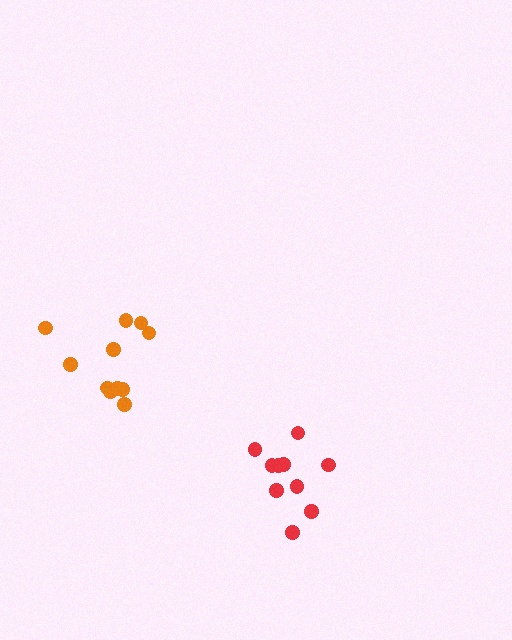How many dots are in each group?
Group 1: 10 dots, Group 2: 11 dots (21 total).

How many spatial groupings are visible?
There are 2 spatial groupings.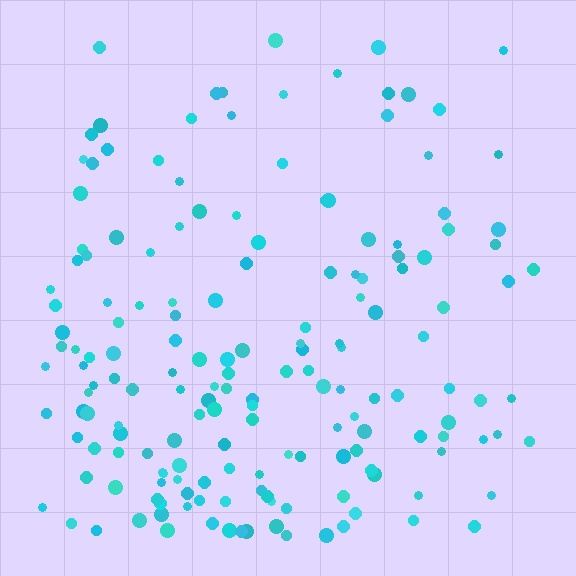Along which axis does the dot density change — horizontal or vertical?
Vertical.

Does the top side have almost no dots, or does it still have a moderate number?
Still a moderate number, just noticeably fewer than the bottom.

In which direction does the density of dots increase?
From top to bottom, with the bottom side densest.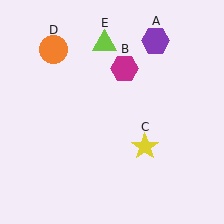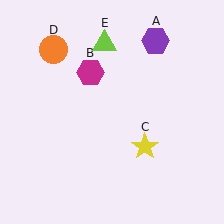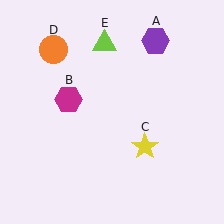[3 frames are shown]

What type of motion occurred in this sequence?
The magenta hexagon (object B) rotated counterclockwise around the center of the scene.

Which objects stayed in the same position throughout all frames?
Purple hexagon (object A) and yellow star (object C) and orange circle (object D) and lime triangle (object E) remained stationary.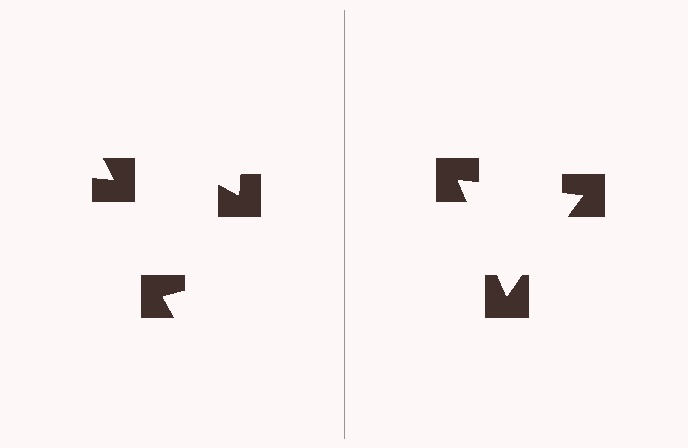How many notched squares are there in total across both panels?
6 — 3 on each side.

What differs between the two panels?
The notched squares are positioned identically on both sides; only the wedge orientations differ. On the right they align to a triangle; on the left they are misaligned.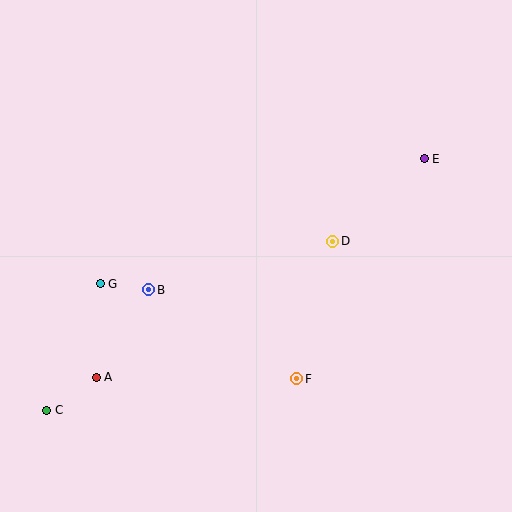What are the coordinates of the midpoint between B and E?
The midpoint between B and E is at (287, 224).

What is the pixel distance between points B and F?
The distance between B and F is 173 pixels.